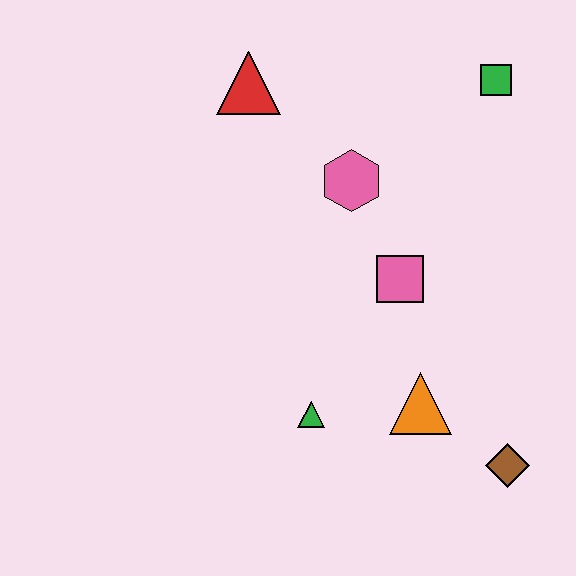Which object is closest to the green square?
The pink hexagon is closest to the green square.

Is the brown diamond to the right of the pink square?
Yes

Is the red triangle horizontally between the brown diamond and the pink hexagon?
No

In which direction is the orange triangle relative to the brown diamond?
The orange triangle is to the left of the brown diamond.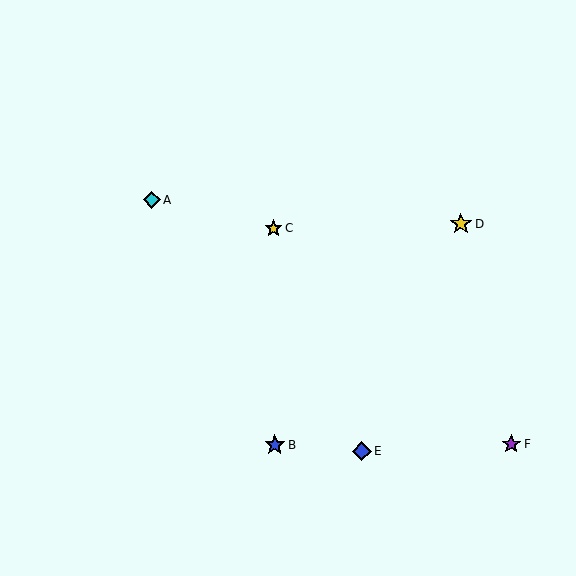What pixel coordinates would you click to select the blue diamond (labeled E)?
Click at (362, 451) to select the blue diamond E.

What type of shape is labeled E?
Shape E is a blue diamond.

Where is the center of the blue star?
The center of the blue star is at (275, 445).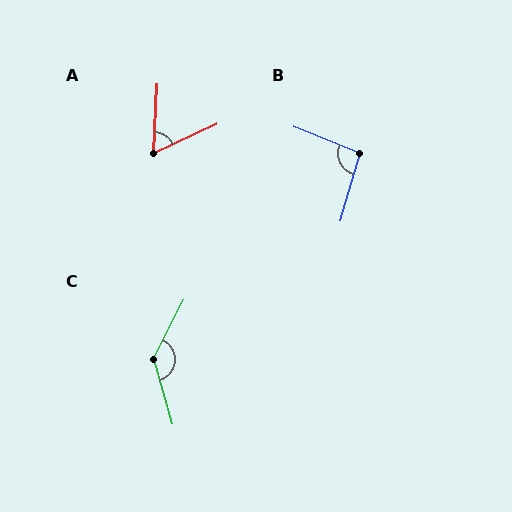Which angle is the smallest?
A, at approximately 61 degrees.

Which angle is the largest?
C, at approximately 137 degrees.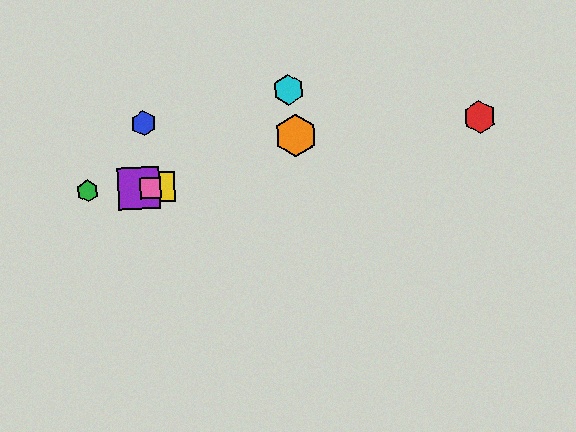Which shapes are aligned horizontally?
The green hexagon, the yellow square, the purple square, the pink square are aligned horizontally.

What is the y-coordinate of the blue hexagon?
The blue hexagon is at y≈123.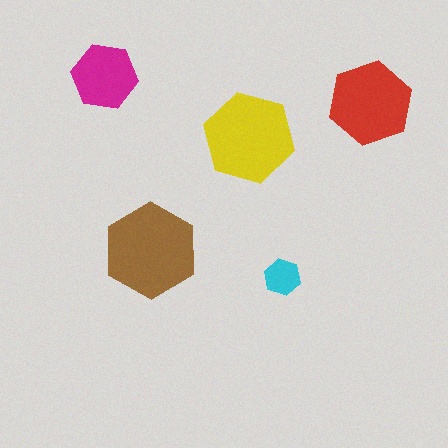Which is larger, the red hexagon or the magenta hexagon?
The red one.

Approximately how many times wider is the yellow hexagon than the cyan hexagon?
About 2.5 times wider.